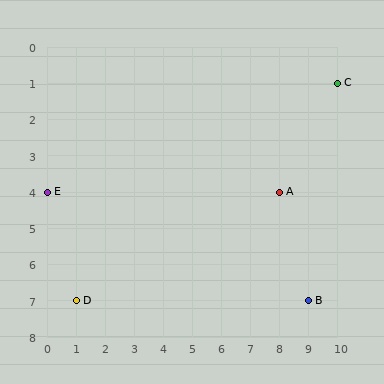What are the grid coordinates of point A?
Point A is at grid coordinates (8, 4).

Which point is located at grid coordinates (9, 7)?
Point B is at (9, 7).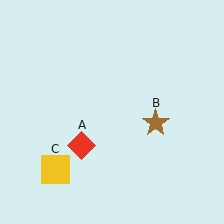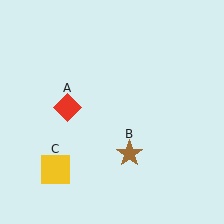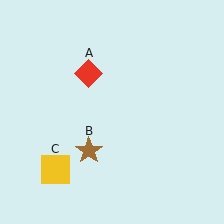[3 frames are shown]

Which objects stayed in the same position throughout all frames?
Yellow square (object C) remained stationary.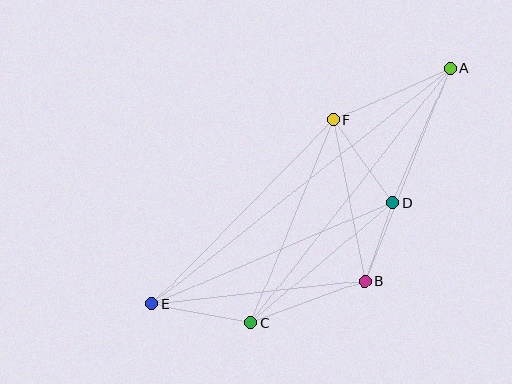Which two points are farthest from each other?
Points A and E are farthest from each other.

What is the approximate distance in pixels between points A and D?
The distance between A and D is approximately 146 pixels.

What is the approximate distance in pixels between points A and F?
The distance between A and F is approximately 127 pixels.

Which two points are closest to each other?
Points B and D are closest to each other.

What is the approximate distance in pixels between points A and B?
The distance between A and B is approximately 229 pixels.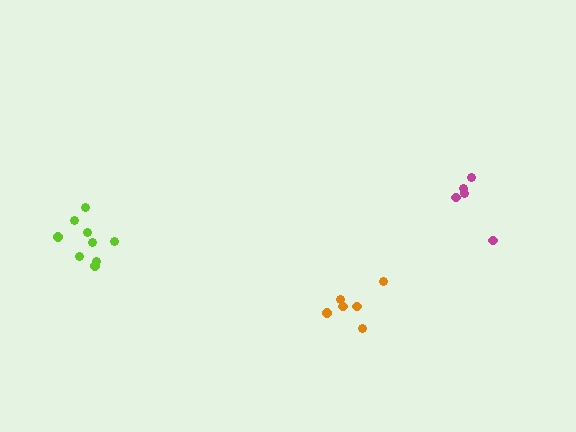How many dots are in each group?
Group 1: 6 dots, Group 2: 5 dots, Group 3: 9 dots (20 total).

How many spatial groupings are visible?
There are 3 spatial groupings.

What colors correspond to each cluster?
The clusters are colored: orange, magenta, lime.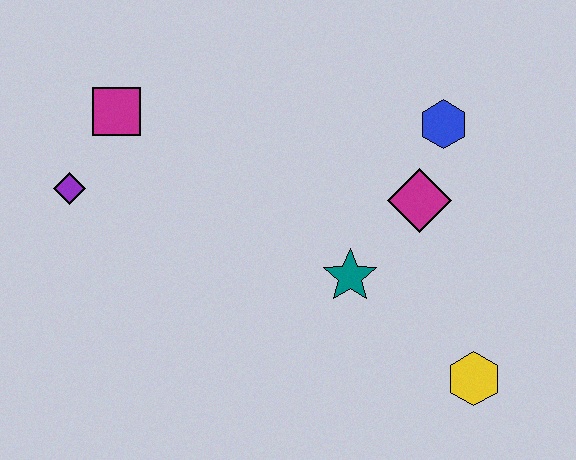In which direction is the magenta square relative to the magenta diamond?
The magenta square is to the left of the magenta diamond.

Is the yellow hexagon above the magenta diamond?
No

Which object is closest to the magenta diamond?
The blue hexagon is closest to the magenta diamond.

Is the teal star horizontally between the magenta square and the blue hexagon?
Yes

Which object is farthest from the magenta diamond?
The purple diamond is farthest from the magenta diamond.